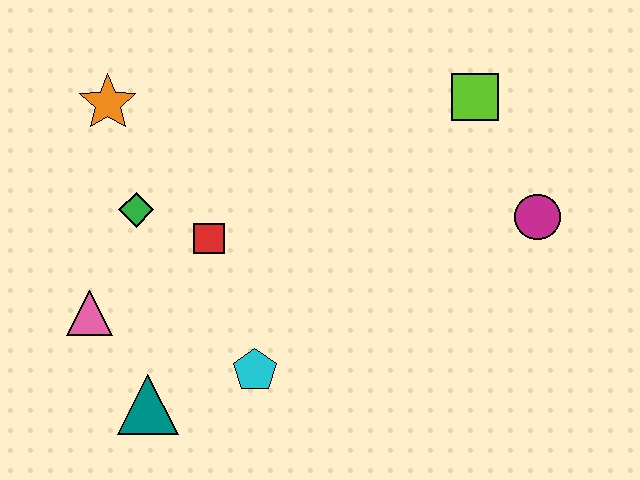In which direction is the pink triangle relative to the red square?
The pink triangle is to the left of the red square.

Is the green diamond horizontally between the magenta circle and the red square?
No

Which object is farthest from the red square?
The magenta circle is farthest from the red square.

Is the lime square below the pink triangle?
No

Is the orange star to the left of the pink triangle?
No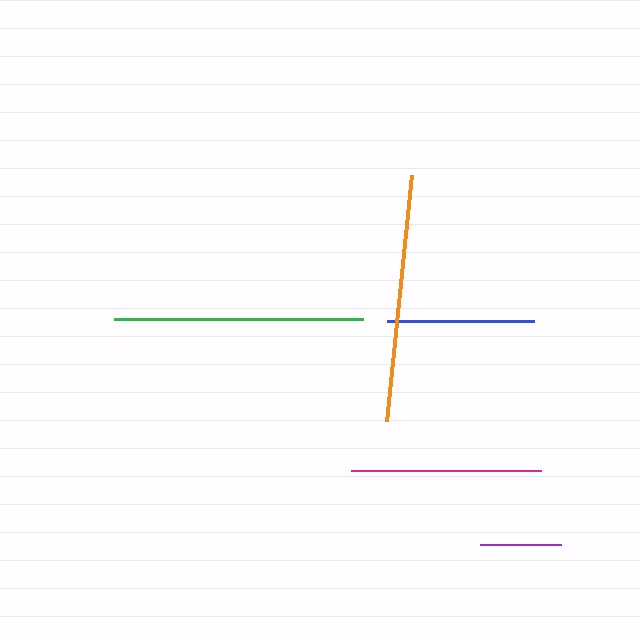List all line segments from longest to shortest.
From longest to shortest: green, orange, magenta, blue, purple.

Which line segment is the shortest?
The purple line is the shortest at approximately 80 pixels.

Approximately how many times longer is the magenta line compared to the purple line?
The magenta line is approximately 2.4 times the length of the purple line.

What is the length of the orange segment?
The orange segment is approximately 247 pixels long.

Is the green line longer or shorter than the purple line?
The green line is longer than the purple line.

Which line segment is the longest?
The green line is the longest at approximately 250 pixels.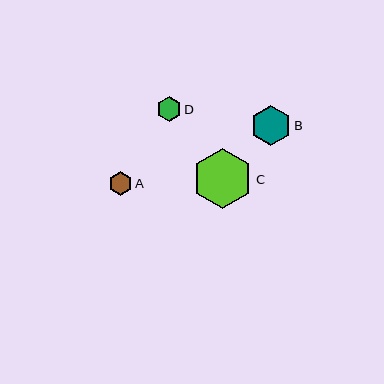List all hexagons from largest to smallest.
From largest to smallest: C, B, D, A.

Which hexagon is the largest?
Hexagon C is the largest with a size of approximately 60 pixels.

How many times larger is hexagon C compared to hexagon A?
Hexagon C is approximately 2.5 times the size of hexagon A.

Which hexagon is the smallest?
Hexagon A is the smallest with a size of approximately 24 pixels.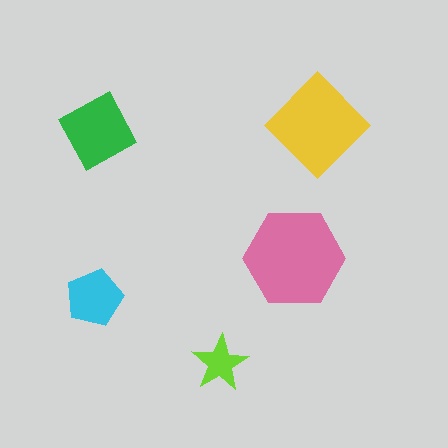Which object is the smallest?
The lime star.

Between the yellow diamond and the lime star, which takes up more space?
The yellow diamond.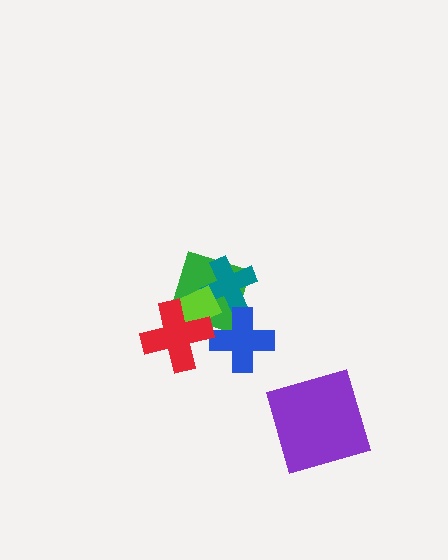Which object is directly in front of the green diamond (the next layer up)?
The teal cross is directly in front of the green diamond.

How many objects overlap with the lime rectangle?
3 objects overlap with the lime rectangle.